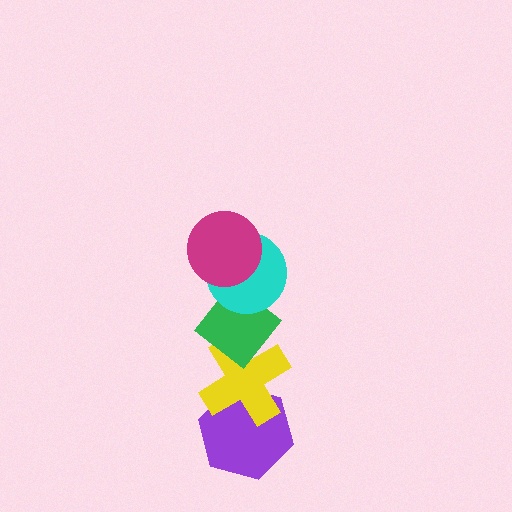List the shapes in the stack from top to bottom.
From top to bottom: the magenta circle, the cyan circle, the green diamond, the yellow cross, the purple hexagon.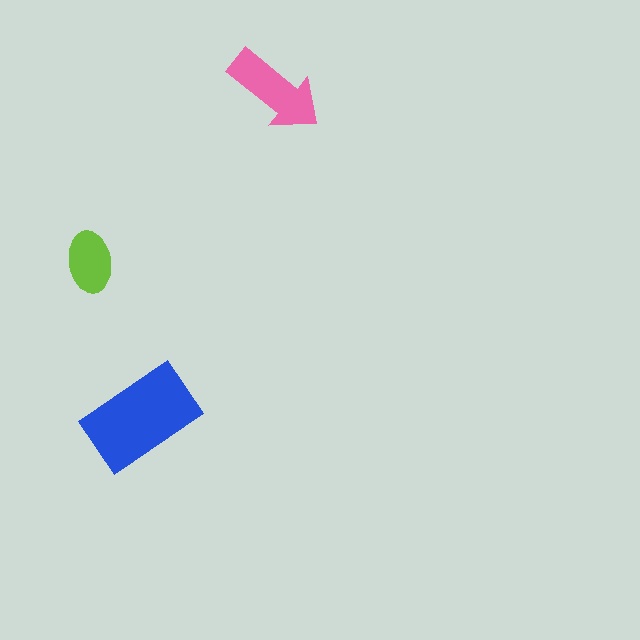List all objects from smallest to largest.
The lime ellipse, the pink arrow, the blue rectangle.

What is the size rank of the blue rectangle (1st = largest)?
1st.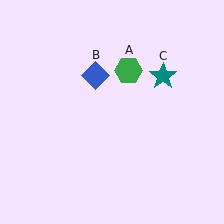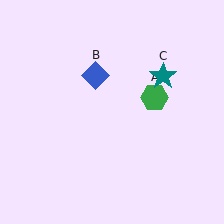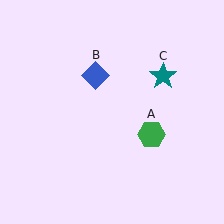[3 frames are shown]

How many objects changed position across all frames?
1 object changed position: green hexagon (object A).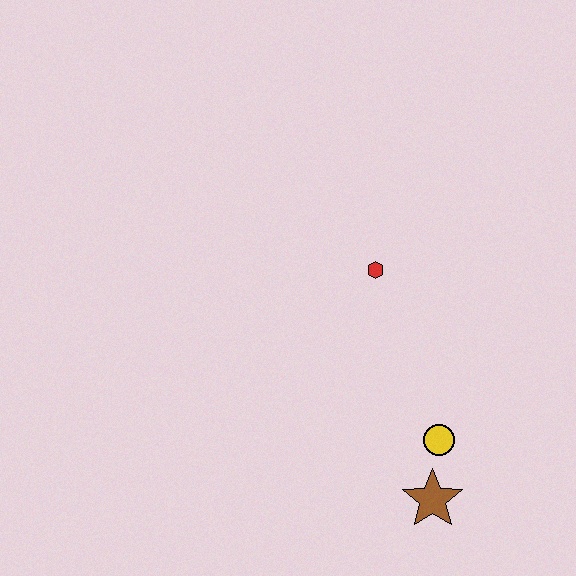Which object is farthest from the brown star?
The red hexagon is farthest from the brown star.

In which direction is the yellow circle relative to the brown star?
The yellow circle is above the brown star.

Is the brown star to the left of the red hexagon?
No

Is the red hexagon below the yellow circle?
No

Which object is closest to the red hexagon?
The yellow circle is closest to the red hexagon.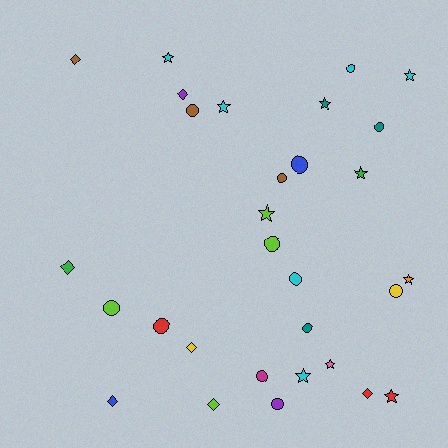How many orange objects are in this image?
There is 1 orange object.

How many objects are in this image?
There are 30 objects.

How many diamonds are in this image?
There are 7 diamonds.